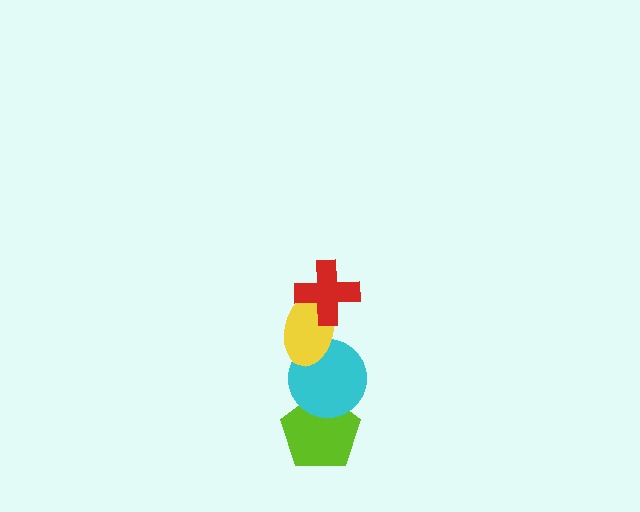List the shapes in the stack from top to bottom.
From top to bottom: the red cross, the yellow ellipse, the cyan circle, the lime pentagon.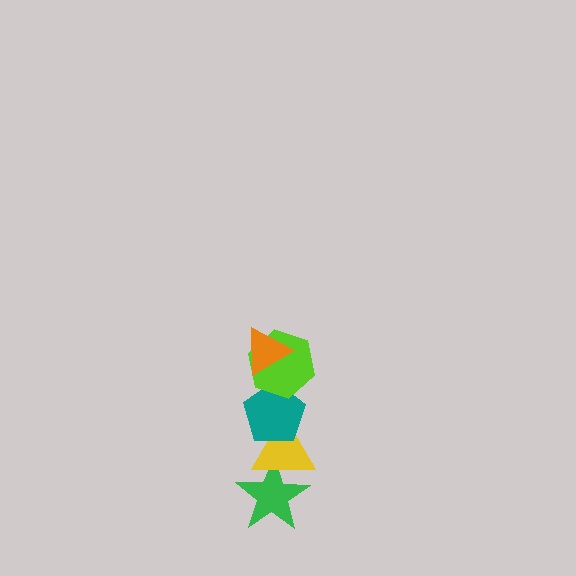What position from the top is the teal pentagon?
The teal pentagon is 3rd from the top.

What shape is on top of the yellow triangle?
The teal pentagon is on top of the yellow triangle.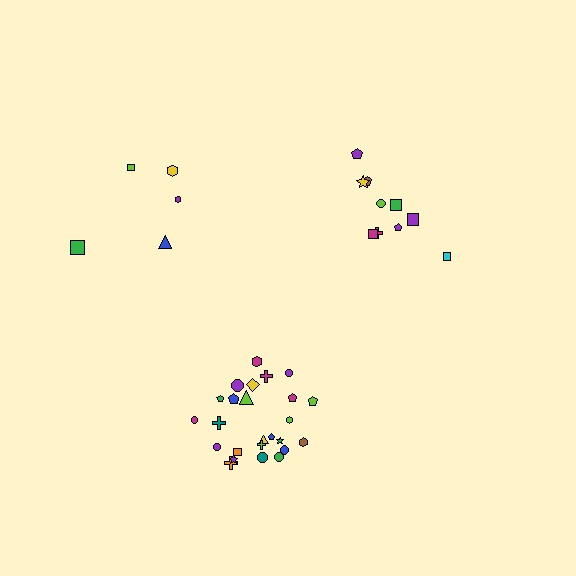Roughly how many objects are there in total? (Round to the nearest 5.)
Roughly 40 objects in total.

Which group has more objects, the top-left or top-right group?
The top-right group.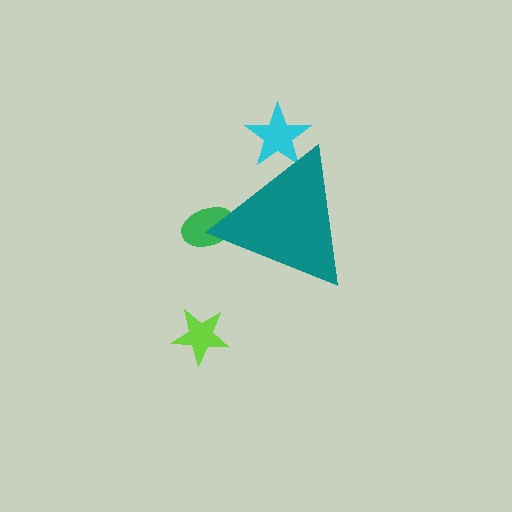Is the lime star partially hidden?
No, the lime star is fully visible.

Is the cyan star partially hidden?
Yes, the cyan star is partially hidden behind the teal triangle.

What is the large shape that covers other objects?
A teal triangle.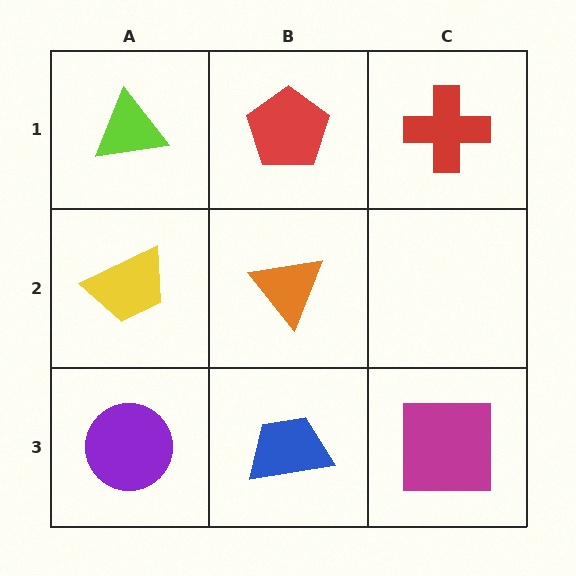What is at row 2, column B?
An orange triangle.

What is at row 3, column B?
A blue trapezoid.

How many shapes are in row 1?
3 shapes.